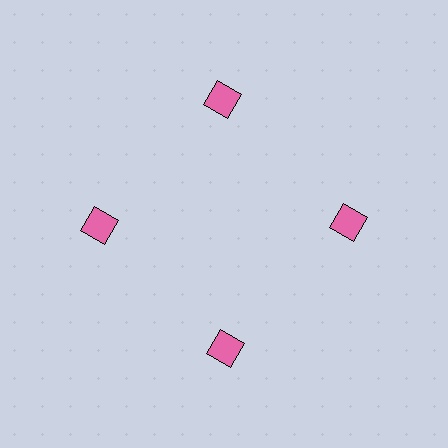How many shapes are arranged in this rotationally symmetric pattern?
There are 4 shapes, arranged in 4 groups of 1.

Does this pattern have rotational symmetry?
Yes, this pattern has 4-fold rotational symmetry. It looks the same after rotating 90 degrees around the center.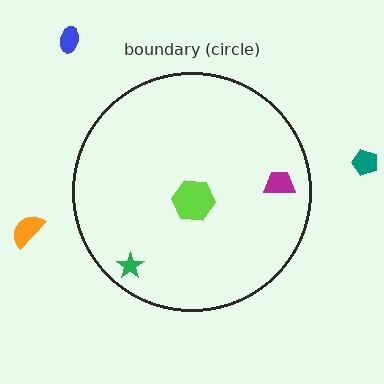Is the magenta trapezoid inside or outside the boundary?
Inside.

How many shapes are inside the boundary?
3 inside, 3 outside.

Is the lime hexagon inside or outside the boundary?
Inside.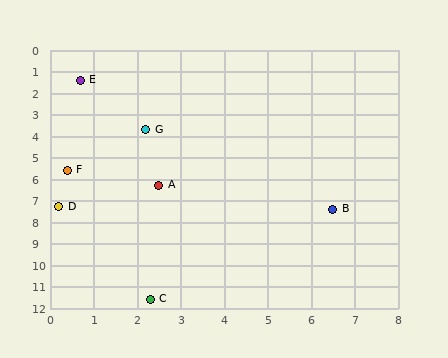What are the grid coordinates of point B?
Point B is at approximately (6.5, 7.4).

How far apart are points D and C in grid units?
Points D and C are about 4.8 grid units apart.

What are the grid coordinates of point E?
Point E is at approximately (0.7, 1.4).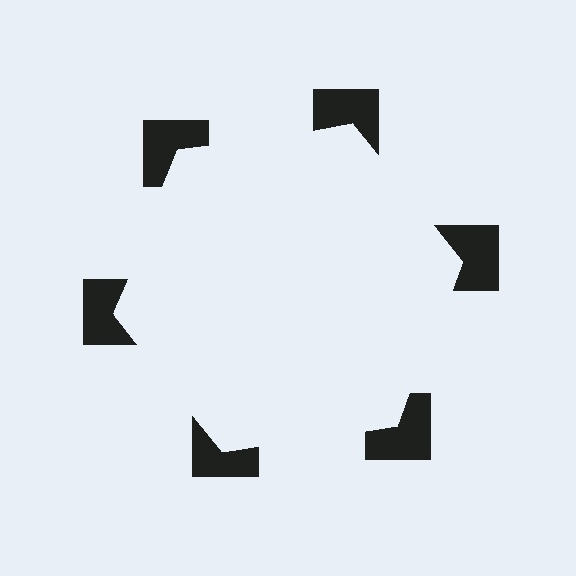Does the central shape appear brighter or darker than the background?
It typically appears slightly brighter than the background, even though no actual brightness change is drawn.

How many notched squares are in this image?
There are 6 — one at each vertex of the illusory hexagon.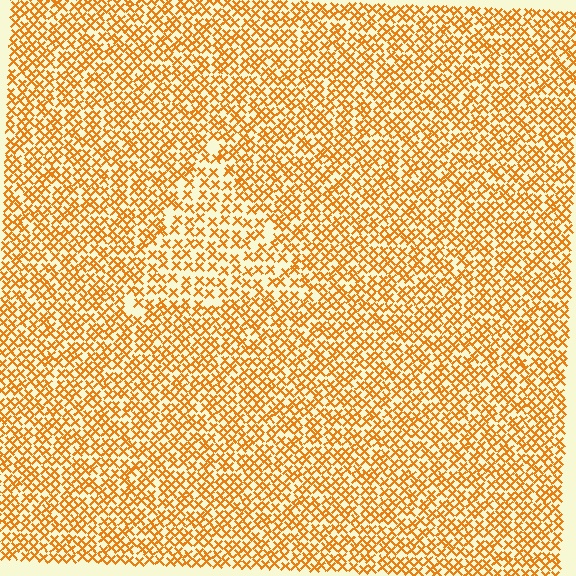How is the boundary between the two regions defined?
The boundary is defined by a change in element density (approximately 1.6x ratio). All elements are the same color, size, and shape.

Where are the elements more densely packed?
The elements are more densely packed outside the triangle boundary.